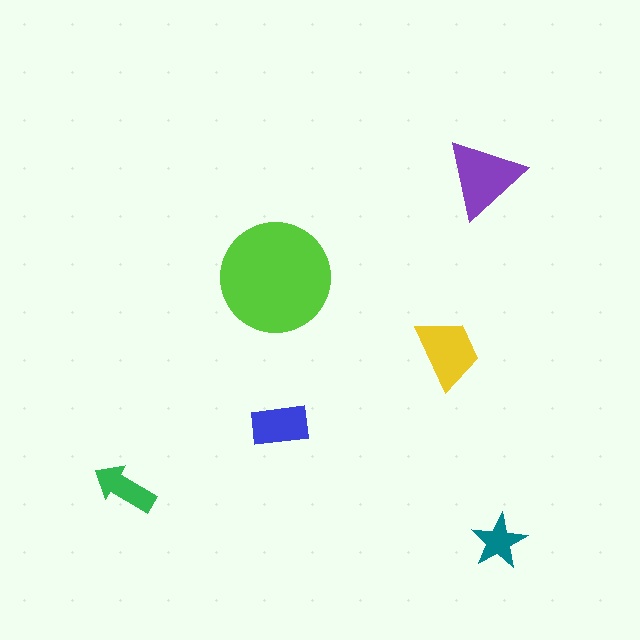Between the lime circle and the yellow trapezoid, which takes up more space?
The lime circle.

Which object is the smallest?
The teal star.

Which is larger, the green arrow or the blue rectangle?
The blue rectangle.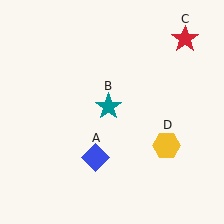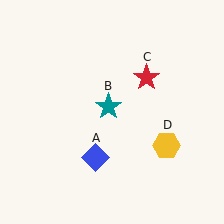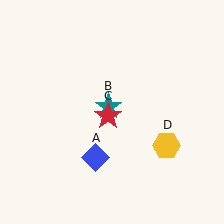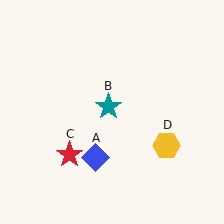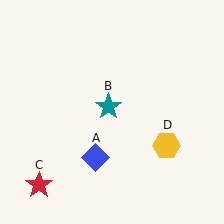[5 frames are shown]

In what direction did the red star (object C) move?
The red star (object C) moved down and to the left.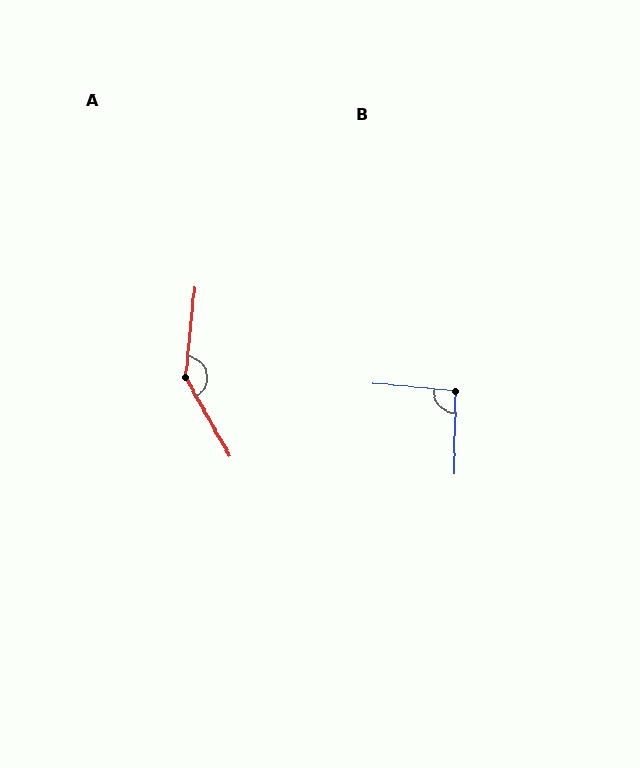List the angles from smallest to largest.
B (94°), A (145°).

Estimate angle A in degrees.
Approximately 145 degrees.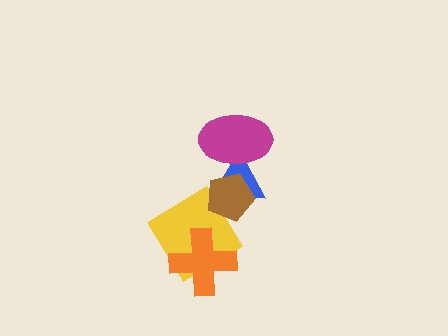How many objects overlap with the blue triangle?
2 objects overlap with the blue triangle.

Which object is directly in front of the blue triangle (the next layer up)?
The magenta ellipse is directly in front of the blue triangle.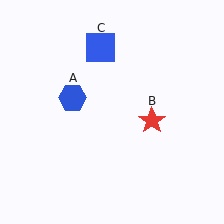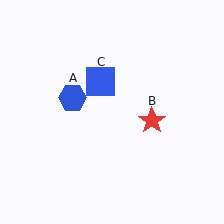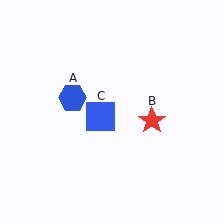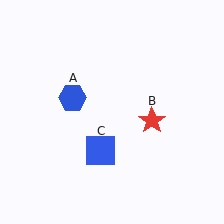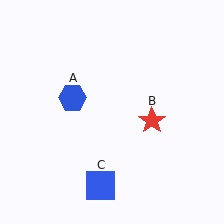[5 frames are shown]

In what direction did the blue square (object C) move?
The blue square (object C) moved down.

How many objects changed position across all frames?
1 object changed position: blue square (object C).